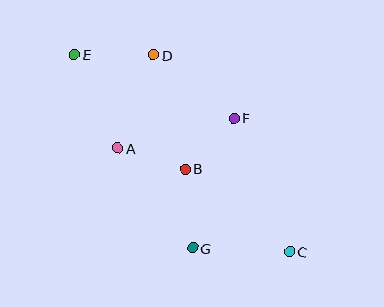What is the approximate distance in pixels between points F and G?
The distance between F and G is approximately 136 pixels.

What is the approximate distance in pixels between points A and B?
The distance between A and B is approximately 71 pixels.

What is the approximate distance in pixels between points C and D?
The distance between C and D is approximately 239 pixels.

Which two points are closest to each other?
Points B and F are closest to each other.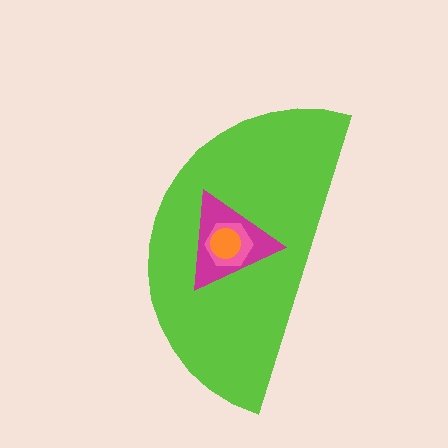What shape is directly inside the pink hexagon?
The orange circle.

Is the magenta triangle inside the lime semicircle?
Yes.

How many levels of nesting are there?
4.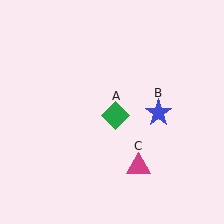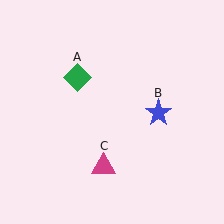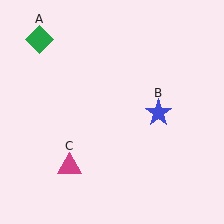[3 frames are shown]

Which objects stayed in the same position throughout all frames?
Blue star (object B) remained stationary.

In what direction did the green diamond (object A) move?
The green diamond (object A) moved up and to the left.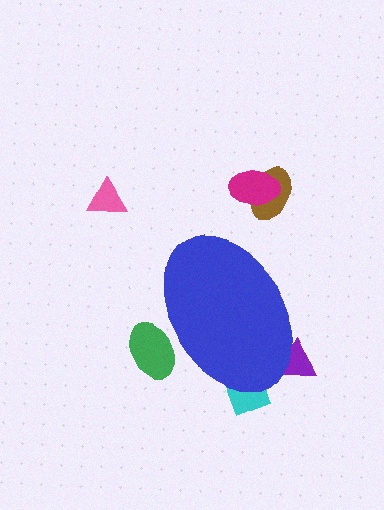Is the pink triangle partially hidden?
No, the pink triangle is fully visible.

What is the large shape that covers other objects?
A blue ellipse.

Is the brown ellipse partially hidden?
No, the brown ellipse is fully visible.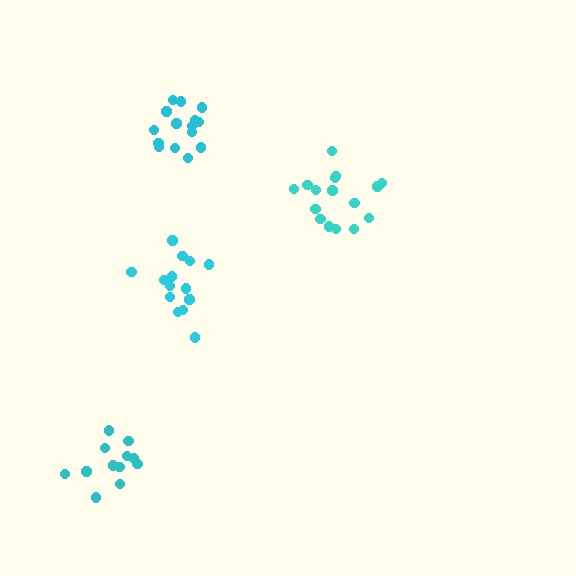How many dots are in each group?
Group 1: 17 dots, Group 2: 16 dots, Group 3: 12 dots, Group 4: 14 dots (59 total).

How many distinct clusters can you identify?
There are 4 distinct clusters.